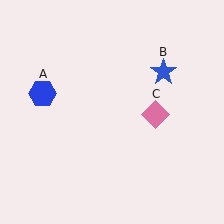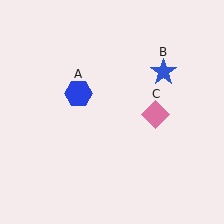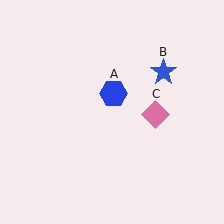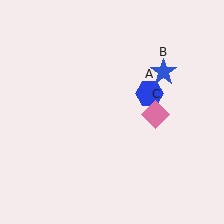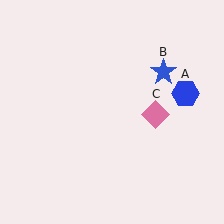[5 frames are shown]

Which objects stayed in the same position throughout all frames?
Blue star (object B) and pink diamond (object C) remained stationary.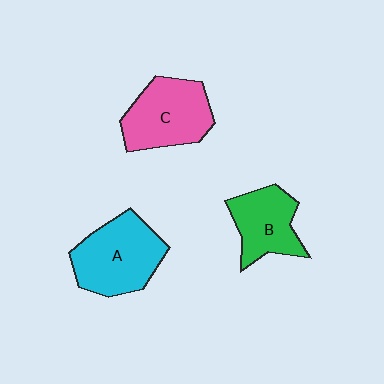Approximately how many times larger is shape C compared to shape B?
Approximately 1.3 times.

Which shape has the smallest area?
Shape B (green).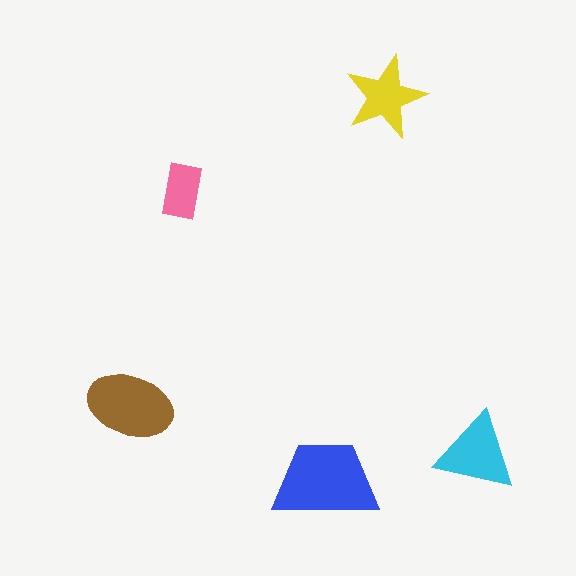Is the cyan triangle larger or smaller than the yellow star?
Larger.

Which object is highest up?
The yellow star is topmost.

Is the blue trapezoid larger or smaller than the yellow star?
Larger.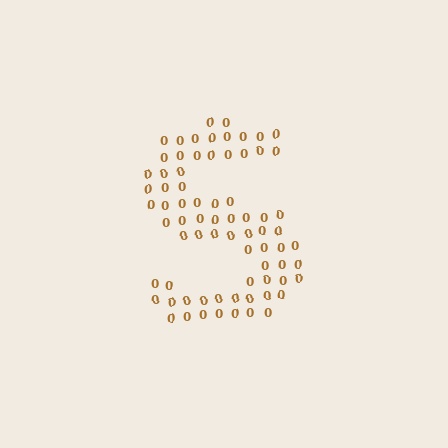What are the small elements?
The small elements are digit 0's.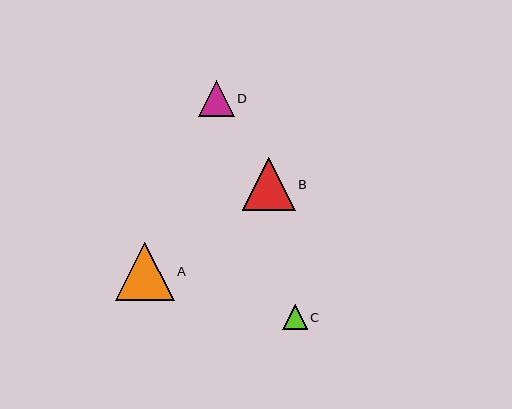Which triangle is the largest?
Triangle A is the largest with a size of approximately 59 pixels.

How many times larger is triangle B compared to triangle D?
Triangle B is approximately 1.5 times the size of triangle D.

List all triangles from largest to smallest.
From largest to smallest: A, B, D, C.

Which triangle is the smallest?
Triangle C is the smallest with a size of approximately 25 pixels.